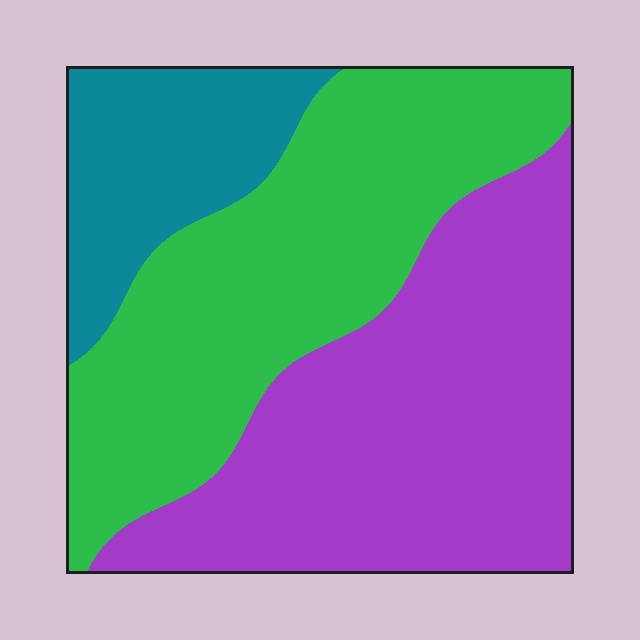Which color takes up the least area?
Teal, at roughly 15%.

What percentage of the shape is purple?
Purple takes up about two fifths (2/5) of the shape.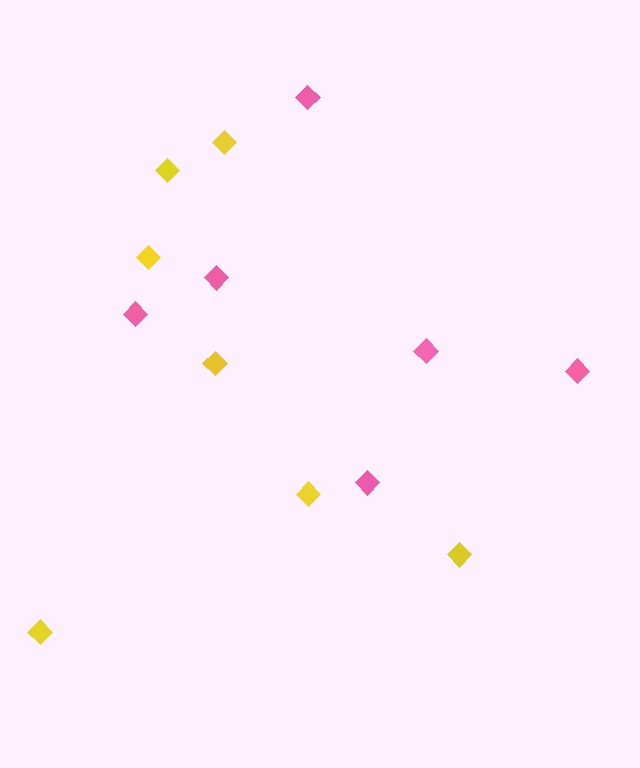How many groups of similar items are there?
There are 2 groups: one group of yellow diamonds (7) and one group of pink diamonds (6).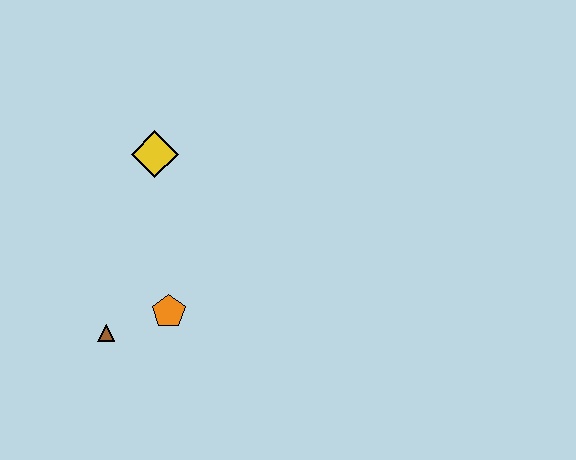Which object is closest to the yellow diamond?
The orange pentagon is closest to the yellow diamond.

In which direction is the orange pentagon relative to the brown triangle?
The orange pentagon is to the right of the brown triangle.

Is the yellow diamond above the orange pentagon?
Yes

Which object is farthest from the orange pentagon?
The yellow diamond is farthest from the orange pentagon.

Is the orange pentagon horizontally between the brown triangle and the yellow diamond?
No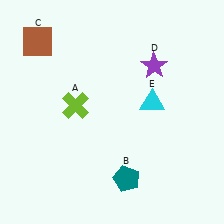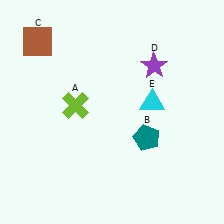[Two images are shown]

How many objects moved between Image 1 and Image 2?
1 object moved between the two images.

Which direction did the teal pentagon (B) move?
The teal pentagon (B) moved up.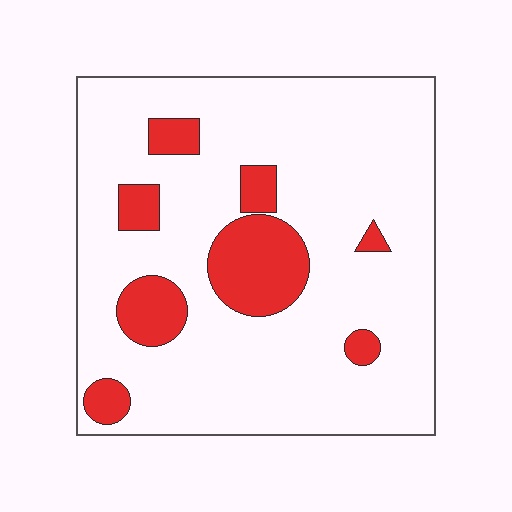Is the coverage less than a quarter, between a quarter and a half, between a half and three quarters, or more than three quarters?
Less than a quarter.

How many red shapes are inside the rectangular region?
8.